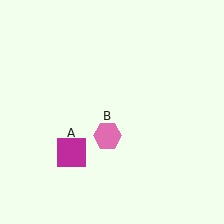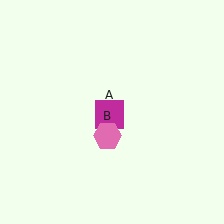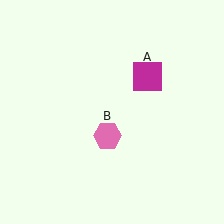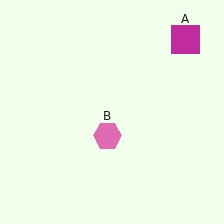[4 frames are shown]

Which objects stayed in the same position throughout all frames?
Pink hexagon (object B) remained stationary.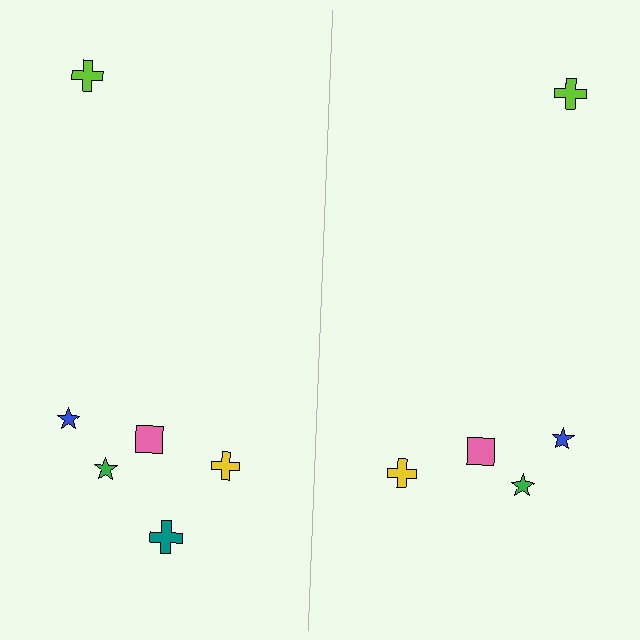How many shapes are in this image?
There are 11 shapes in this image.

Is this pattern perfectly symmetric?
No, the pattern is not perfectly symmetric. A teal cross is missing from the right side.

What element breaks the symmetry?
A teal cross is missing from the right side.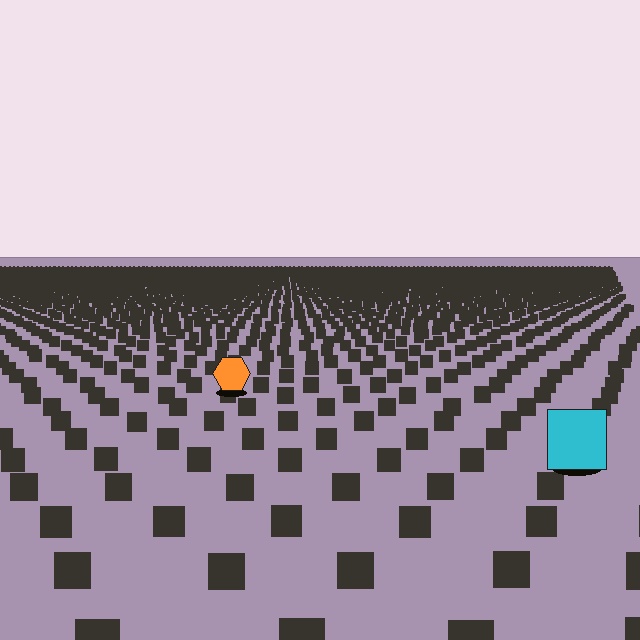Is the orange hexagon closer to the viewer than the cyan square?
No. The cyan square is closer — you can tell from the texture gradient: the ground texture is coarser near it.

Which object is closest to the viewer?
The cyan square is closest. The texture marks near it are larger and more spread out.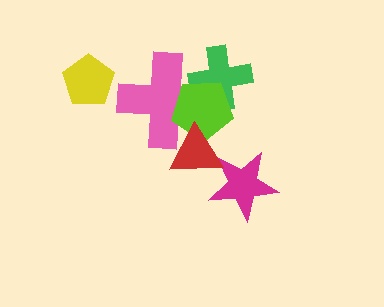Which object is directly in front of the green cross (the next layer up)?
The pink cross is directly in front of the green cross.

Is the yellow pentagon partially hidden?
No, no other shape covers it.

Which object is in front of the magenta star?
The red triangle is in front of the magenta star.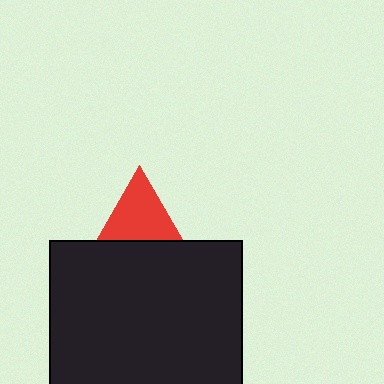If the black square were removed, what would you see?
You would see the complete red triangle.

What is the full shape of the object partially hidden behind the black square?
The partially hidden object is a red triangle.